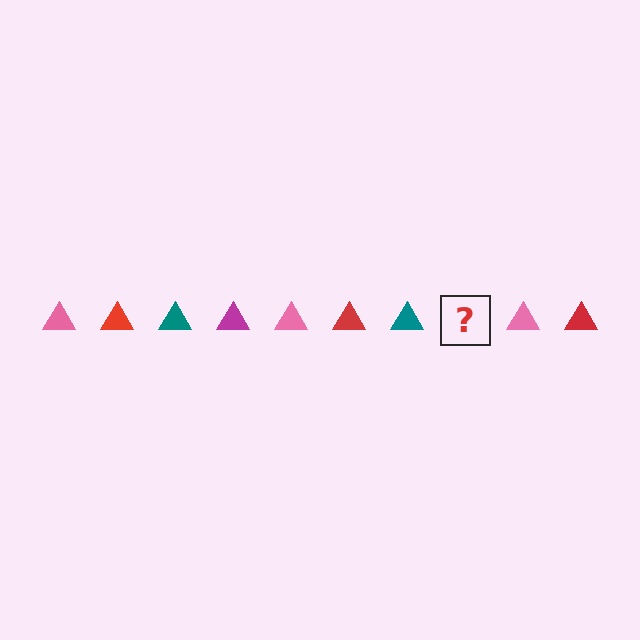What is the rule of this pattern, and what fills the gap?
The rule is that the pattern cycles through pink, red, teal, magenta triangles. The gap should be filled with a magenta triangle.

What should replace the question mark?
The question mark should be replaced with a magenta triangle.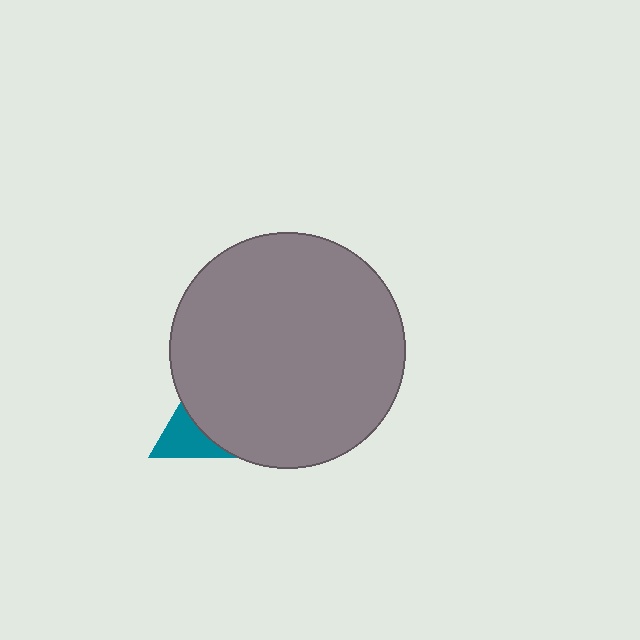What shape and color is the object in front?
The object in front is a gray circle.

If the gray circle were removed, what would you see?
You would see the complete teal triangle.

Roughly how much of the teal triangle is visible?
A small part of it is visible (roughly 32%).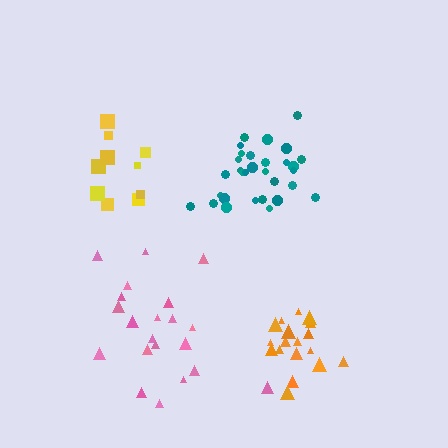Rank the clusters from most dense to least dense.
teal, orange, yellow, pink.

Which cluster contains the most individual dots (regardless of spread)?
Teal (31).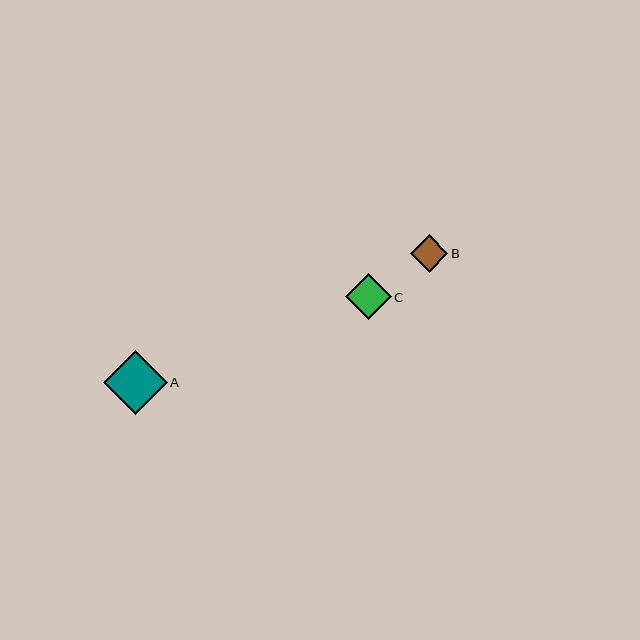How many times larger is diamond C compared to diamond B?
Diamond C is approximately 1.2 times the size of diamond B.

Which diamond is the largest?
Diamond A is the largest with a size of approximately 64 pixels.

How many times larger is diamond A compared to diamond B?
Diamond A is approximately 1.7 times the size of diamond B.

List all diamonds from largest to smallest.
From largest to smallest: A, C, B.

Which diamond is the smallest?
Diamond B is the smallest with a size of approximately 37 pixels.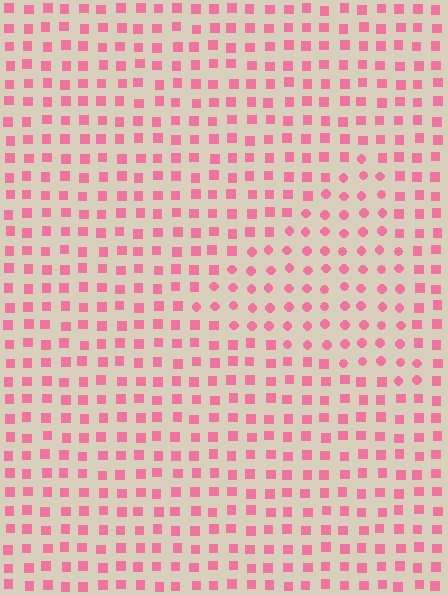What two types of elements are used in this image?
The image uses circles inside the triangle region and squares outside it.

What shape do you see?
I see a triangle.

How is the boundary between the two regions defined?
The boundary is defined by a change in element shape: circles inside vs. squares outside. All elements share the same color and spacing.